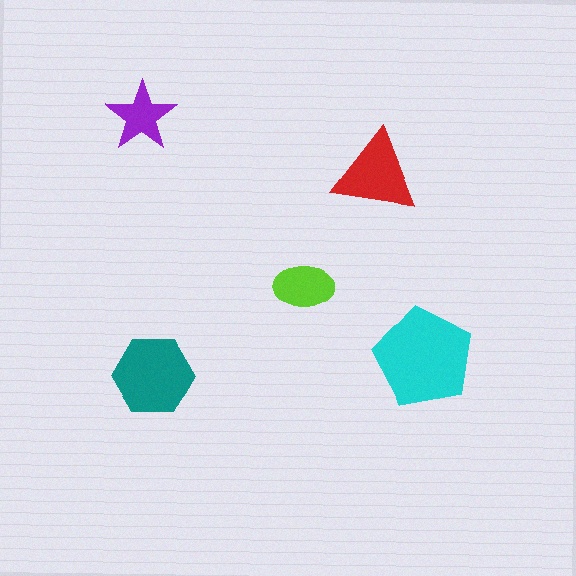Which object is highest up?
The purple star is topmost.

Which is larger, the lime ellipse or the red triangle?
The red triangle.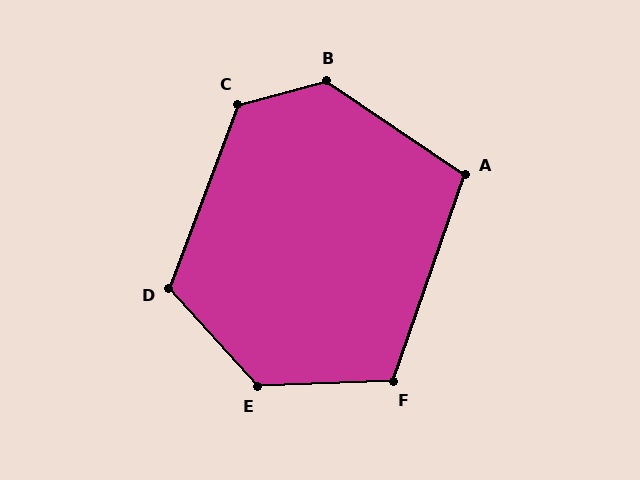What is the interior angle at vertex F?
Approximately 111 degrees (obtuse).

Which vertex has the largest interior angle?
B, at approximately 131 degrees.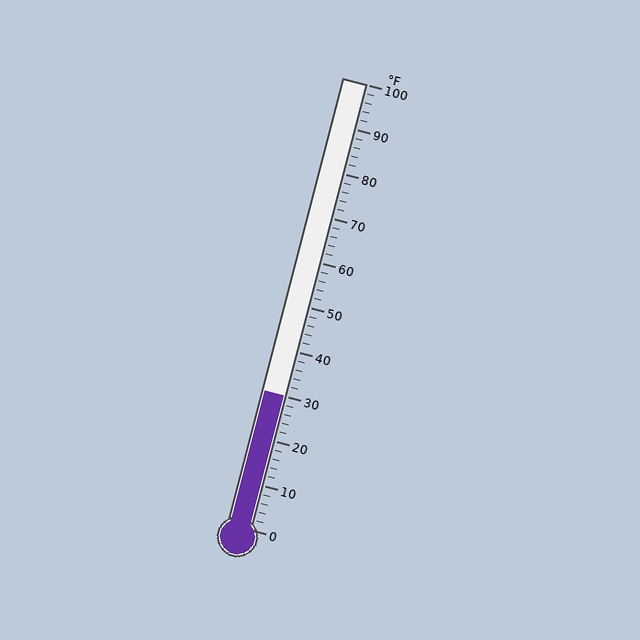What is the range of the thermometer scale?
The thermometer scale ranges from 0°F to 100°F.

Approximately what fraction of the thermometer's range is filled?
The thermometer is filled to approximately 30% of its range.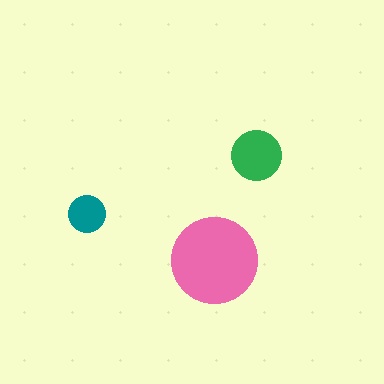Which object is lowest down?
The pink circle is bottommost.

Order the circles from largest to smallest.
the pink one, the green one, the teal one.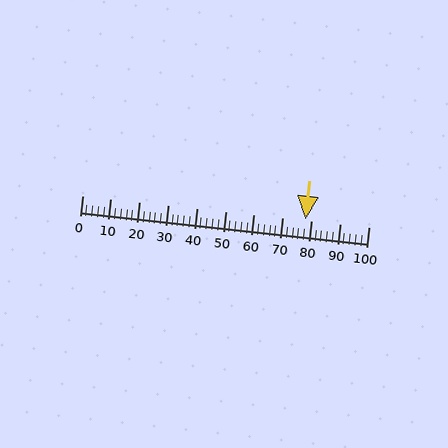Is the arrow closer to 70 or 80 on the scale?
The arrow is closer to 80.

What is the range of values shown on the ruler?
The ruler shows values from 0 to 100.